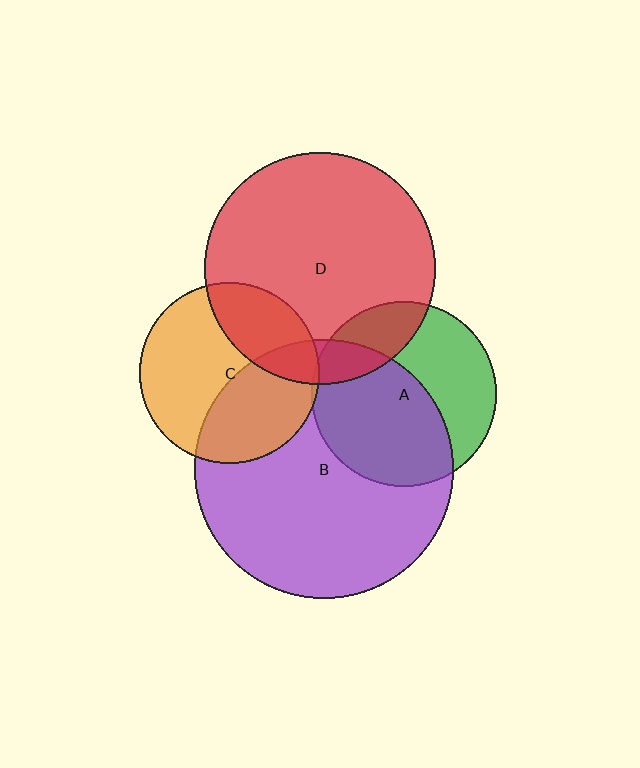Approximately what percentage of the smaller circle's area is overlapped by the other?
Approximately 5%.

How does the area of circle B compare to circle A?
Approximately 2.0 times.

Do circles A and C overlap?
Yes.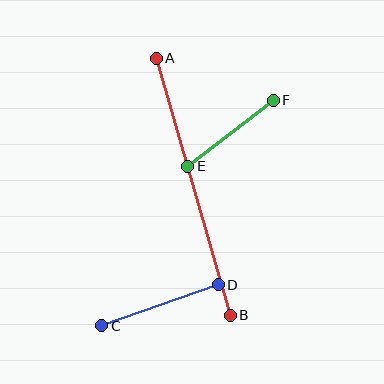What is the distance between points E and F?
The distance is approximately 108 pixels.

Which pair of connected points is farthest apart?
Points A and B are farthest apart.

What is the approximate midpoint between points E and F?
The midpoint is at approximately (231, 133) pixels.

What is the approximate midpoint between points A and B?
The midpoint is at approximately (193, 187) pixels.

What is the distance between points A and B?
The distance is approximately 267 pixels.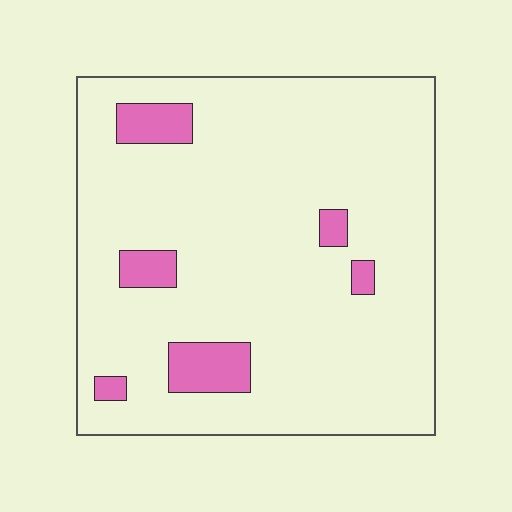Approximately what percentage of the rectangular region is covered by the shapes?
Approximately 10%.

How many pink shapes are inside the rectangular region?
6.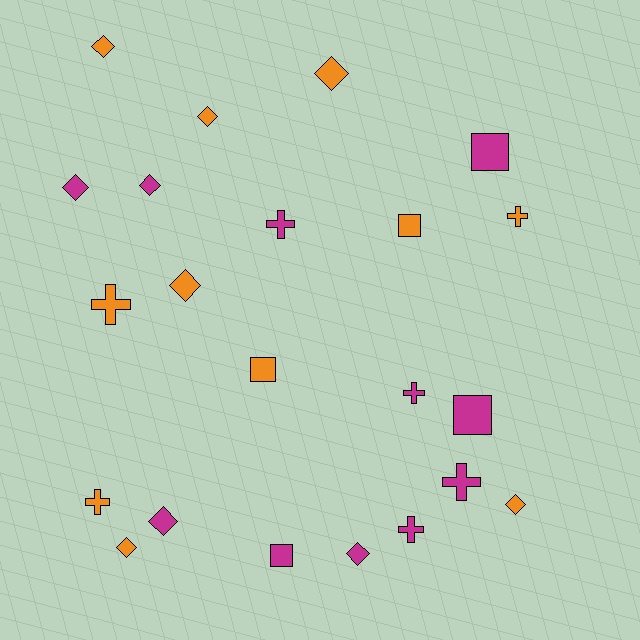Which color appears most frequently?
Magenta, with 11 objects.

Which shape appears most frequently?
Diamond, with 10 objects.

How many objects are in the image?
There are 22 objects.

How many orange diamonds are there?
There are 6 orange diamonds.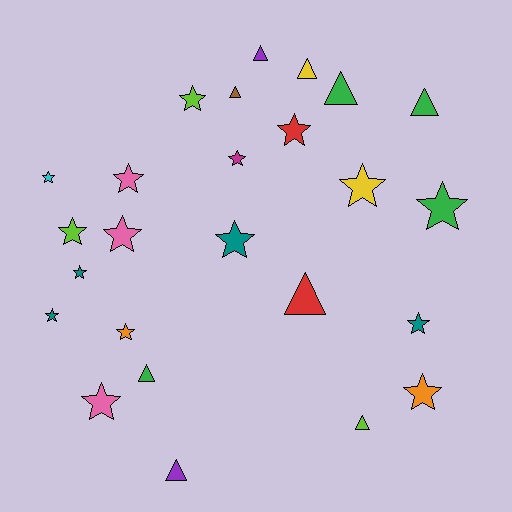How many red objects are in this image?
There are 2 red objects.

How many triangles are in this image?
There are 9 triangles.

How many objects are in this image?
There are 25 objects.